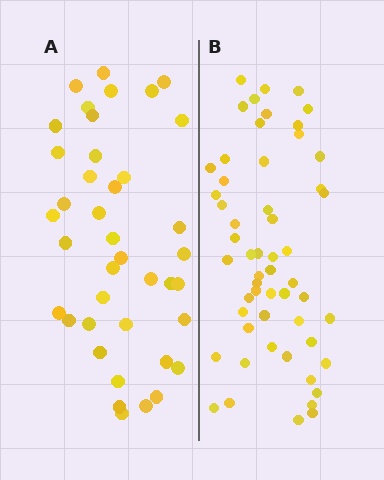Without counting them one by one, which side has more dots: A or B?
Region B (the right region) has more dots.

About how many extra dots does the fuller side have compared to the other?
Region B has approximately 15 more dots than region A.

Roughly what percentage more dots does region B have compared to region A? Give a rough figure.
About 40% more.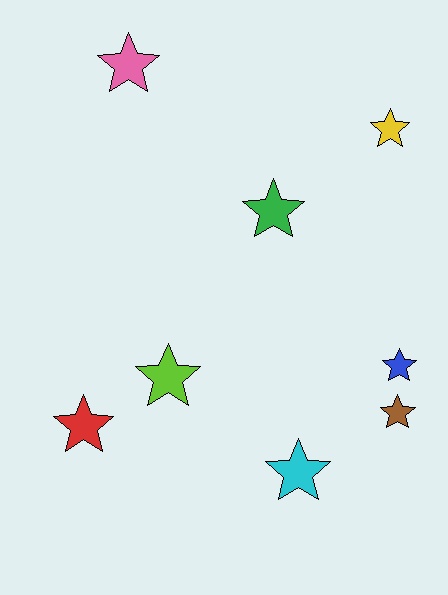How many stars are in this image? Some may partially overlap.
There are 8 stars.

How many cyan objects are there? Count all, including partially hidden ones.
There is 1 cyan object.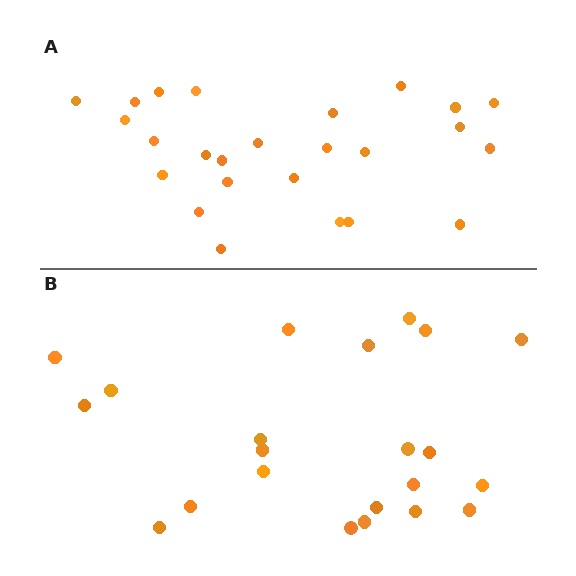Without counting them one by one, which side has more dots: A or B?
Region A (the top region) has more dots.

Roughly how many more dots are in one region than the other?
Region A has just a few more — roughly 2 or 3 more dots than region B.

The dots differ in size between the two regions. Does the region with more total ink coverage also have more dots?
No. Region B has more total ink coverage because its dots are larger, but region A actually contains more individual dots. Total area can be misleading — the number of items is what matters here.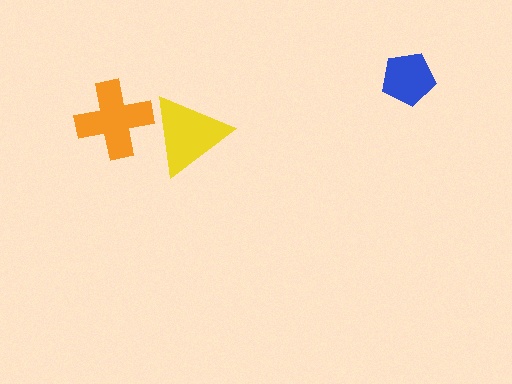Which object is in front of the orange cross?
The yellow triangle is in front of the orange cross.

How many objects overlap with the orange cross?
1 object overlaps with the orange cross.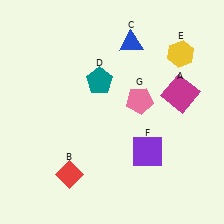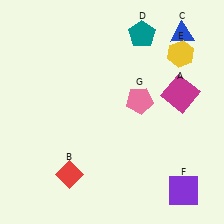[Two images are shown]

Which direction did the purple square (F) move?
The purple square (F) moved down.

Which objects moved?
The objects that moved are: the blue triangle (C), the teal pentagon (D), the purple square (F).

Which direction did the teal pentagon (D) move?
The teal pentagon (D) moved up.